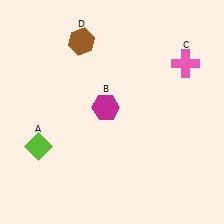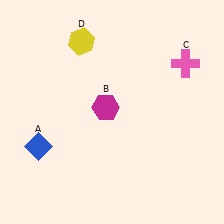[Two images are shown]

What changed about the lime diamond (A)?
In Image 1, A is lime. In Image 2, it changed to blue.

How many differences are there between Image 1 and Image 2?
There are 2 differences between the two images.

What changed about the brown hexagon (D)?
In Image 1, D is brown. In Image 2, it changed to yellow.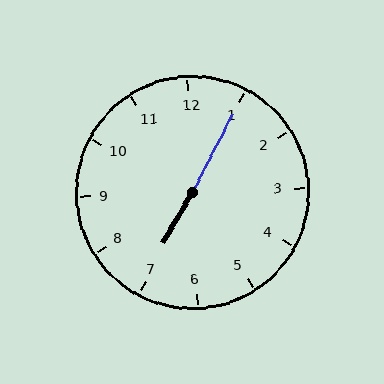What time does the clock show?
7:05.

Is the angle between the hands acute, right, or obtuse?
It is obtuse.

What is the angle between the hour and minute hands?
Approximately 178 degrees.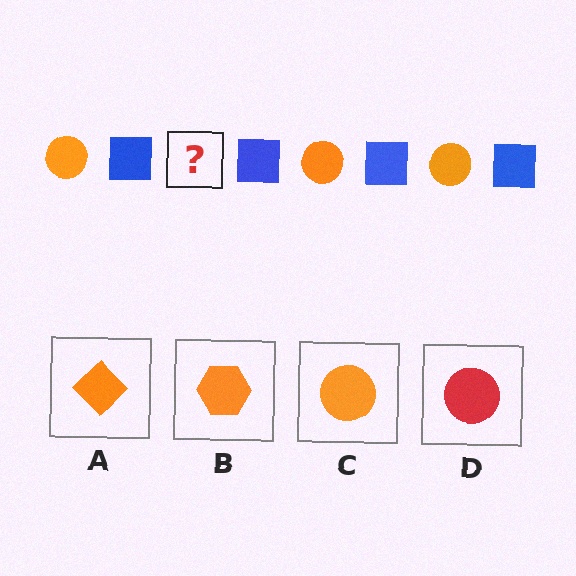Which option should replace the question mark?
Option C.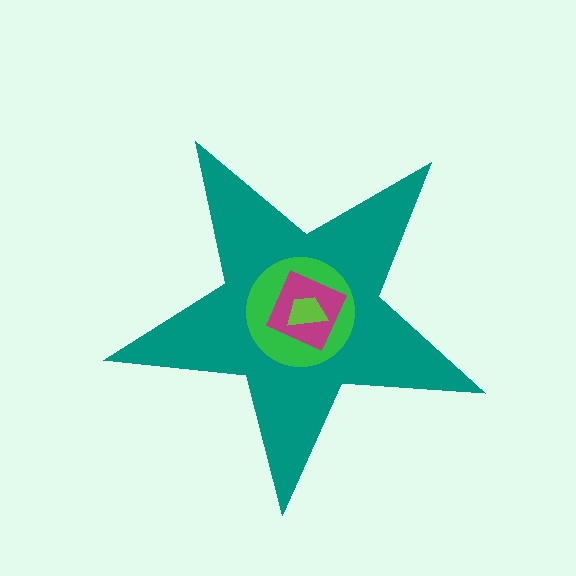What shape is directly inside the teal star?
The green circle.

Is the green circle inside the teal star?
Yes.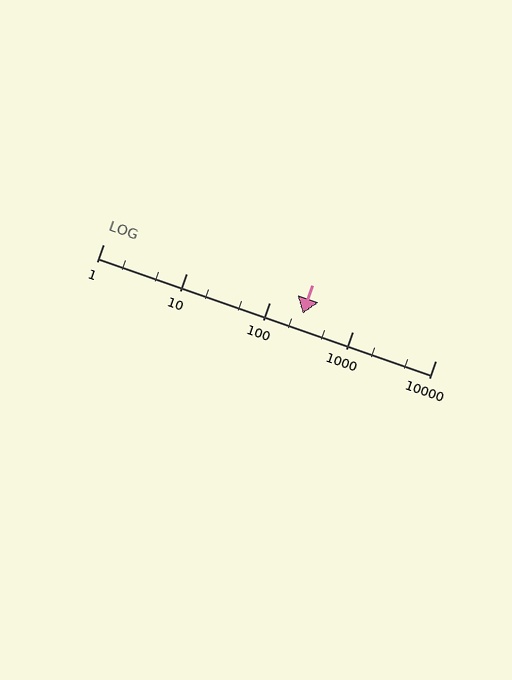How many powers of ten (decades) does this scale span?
The scale spans 4 decades, from 1 to 10000.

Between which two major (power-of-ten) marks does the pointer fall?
The pointer is between 100 and 1000.